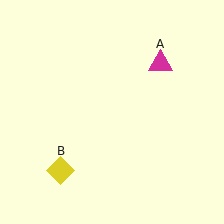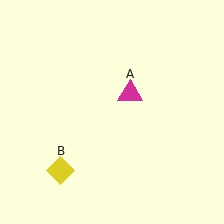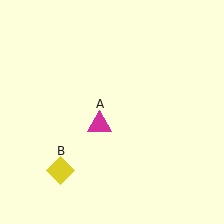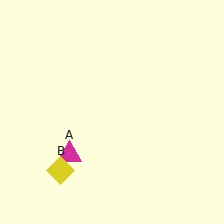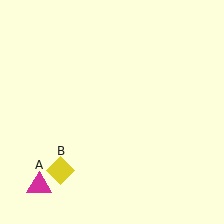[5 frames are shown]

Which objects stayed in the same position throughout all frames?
Yellow diamond (object B) remained stationary.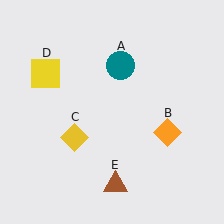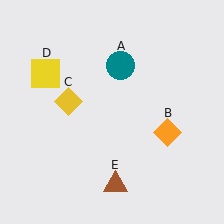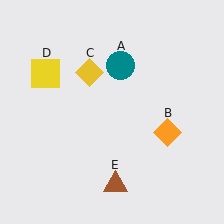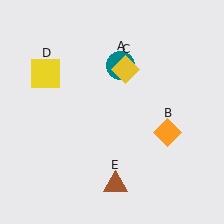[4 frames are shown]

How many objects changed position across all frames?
1 object changed position: yellow diamond (object C).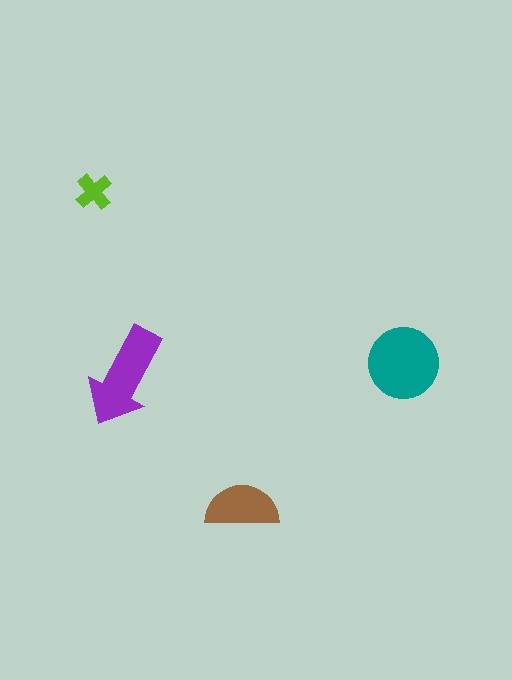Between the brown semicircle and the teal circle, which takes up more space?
The teal circle.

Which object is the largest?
The teal circle.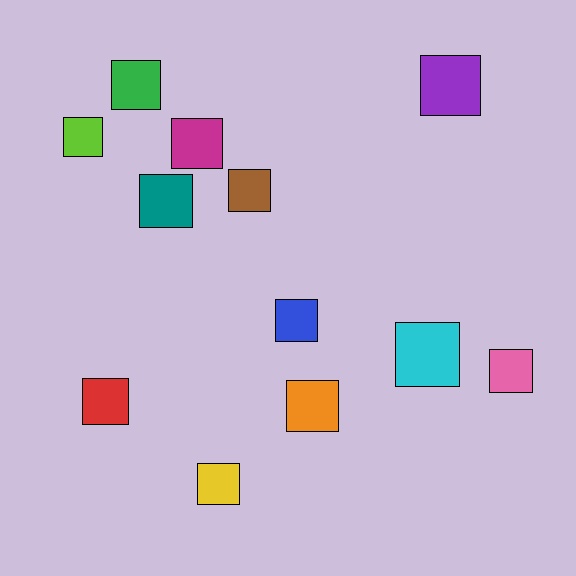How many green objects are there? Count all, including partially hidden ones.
There is 1 green object.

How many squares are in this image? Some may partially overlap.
There are 12 squares.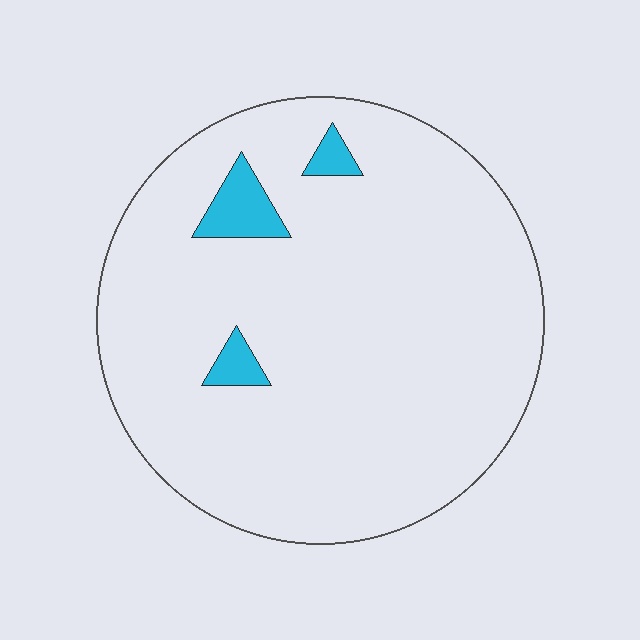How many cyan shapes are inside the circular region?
3.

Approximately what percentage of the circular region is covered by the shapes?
Approximately 5%.